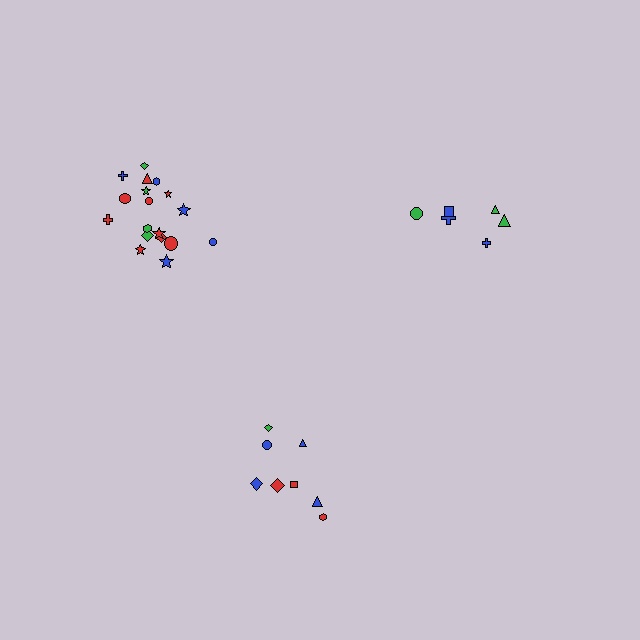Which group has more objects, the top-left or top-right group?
The top-left group.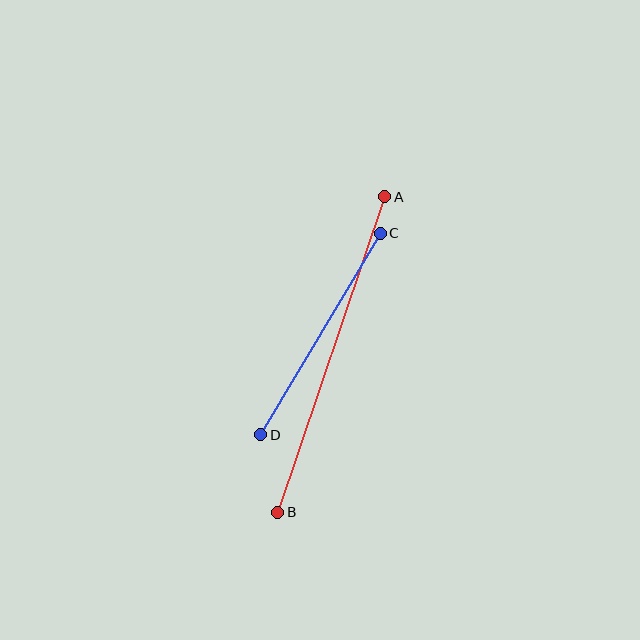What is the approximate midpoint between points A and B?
The midpoint is at approximately (331, 355) pixels.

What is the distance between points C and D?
The distance is approximately 234 pixels.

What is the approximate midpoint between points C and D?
The midpoint is at approximately (320, 334) pixels.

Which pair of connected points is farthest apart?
Points A and B are farthest apart.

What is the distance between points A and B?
The distance is approximately 333 pixels.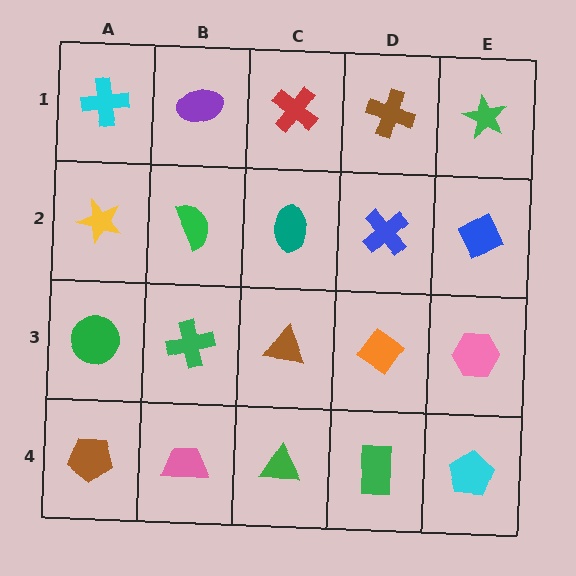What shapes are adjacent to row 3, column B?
A green semicircle (row 2, column B), a pink trapezoid (row 4, column B), a green circle (row 3, column A), a brown triangle (row 3, column C).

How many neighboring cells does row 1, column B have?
3.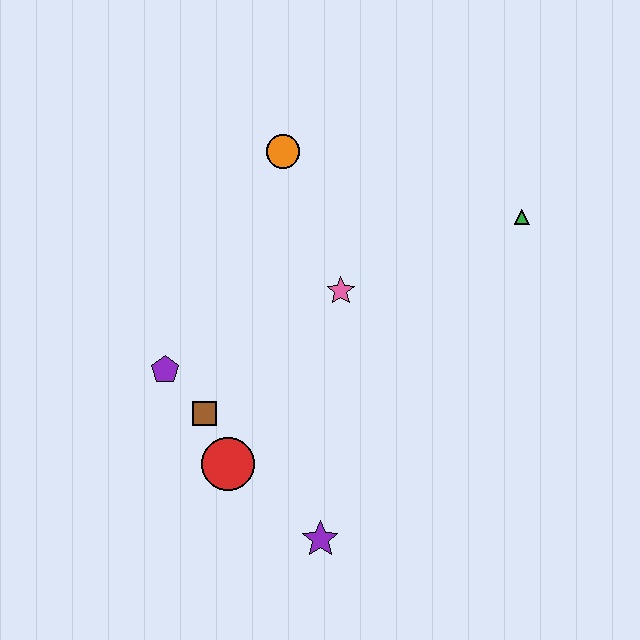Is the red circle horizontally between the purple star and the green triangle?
No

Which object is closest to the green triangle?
The pink star is closest to the green triangle.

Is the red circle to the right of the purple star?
No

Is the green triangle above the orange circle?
No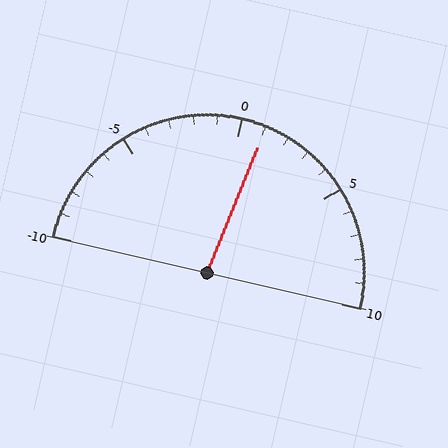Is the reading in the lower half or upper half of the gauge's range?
The reading is in the upper half of the range (-10 to 10).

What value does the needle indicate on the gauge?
The needle indicates approximately 1.